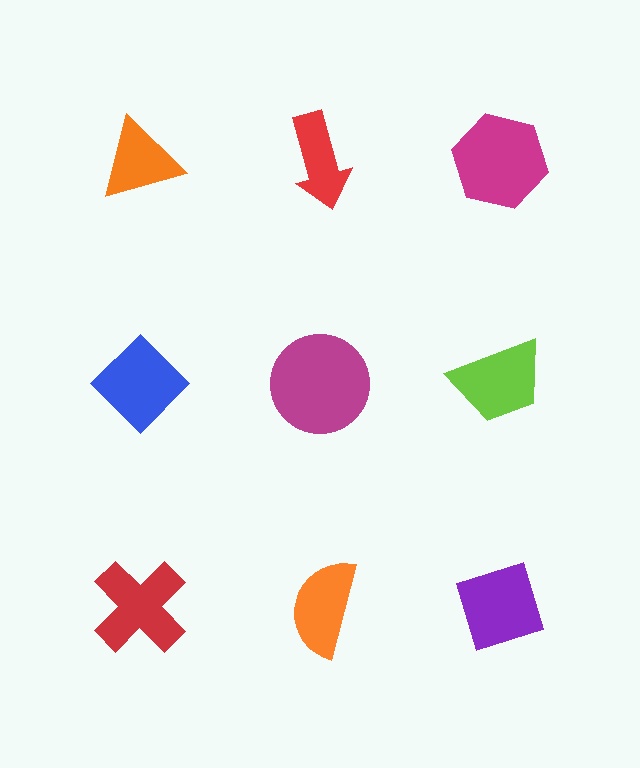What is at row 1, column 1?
An orange triangle.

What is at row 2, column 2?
A magenta circle.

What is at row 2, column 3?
A lime trapezoid.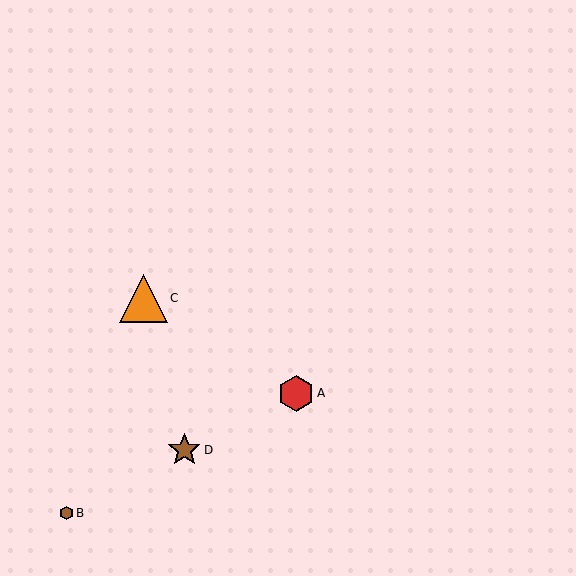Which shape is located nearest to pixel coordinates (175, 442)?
The brown star (labeled D) at (184, 450) is nearest to that location.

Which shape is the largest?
The orange triangle (labeled C) is the largest.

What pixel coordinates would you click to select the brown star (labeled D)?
Click at (184, 450) to select the brown star D.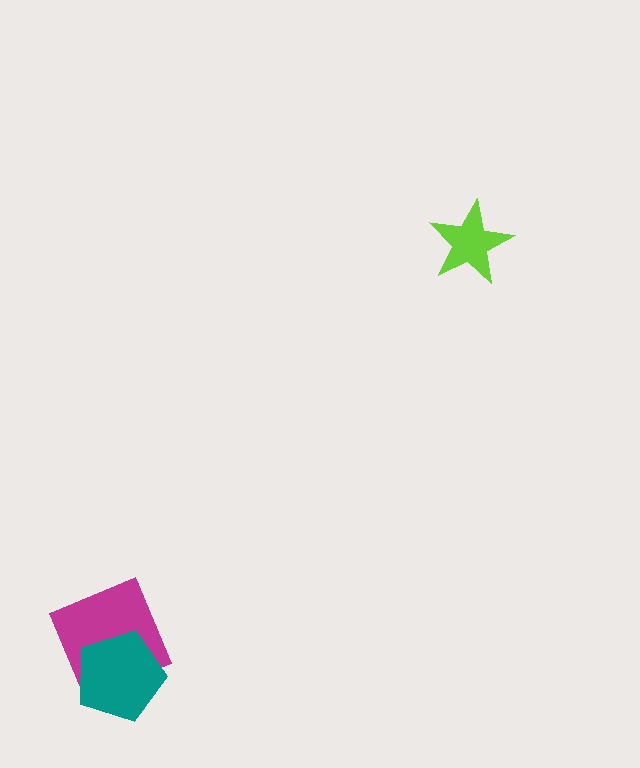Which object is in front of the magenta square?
The teal pentagon is in front of the magenta square.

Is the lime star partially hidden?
No, no other shape covers it.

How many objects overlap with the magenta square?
1 object overlaps with the magenta square.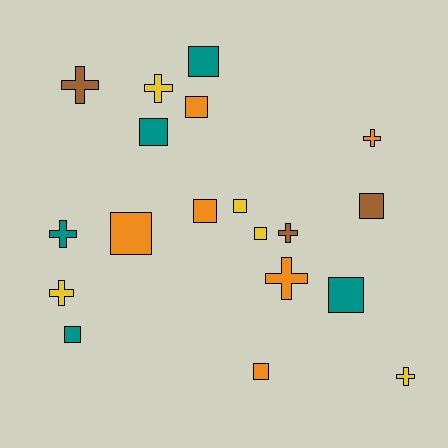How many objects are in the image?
There are 19 objects.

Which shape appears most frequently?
Square, with 11 objects.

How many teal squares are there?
There are 4 teal squares.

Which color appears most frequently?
Orange, with 6 objects.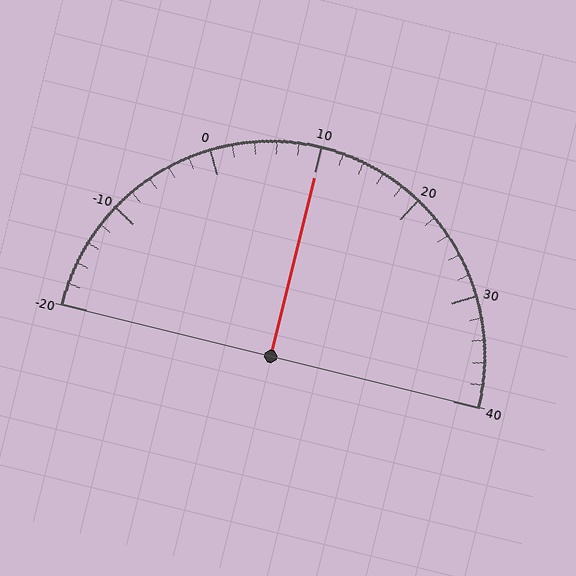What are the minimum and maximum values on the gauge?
The gauge ranges from -20 to 40.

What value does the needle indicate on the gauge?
The needle indicates approximately 10.